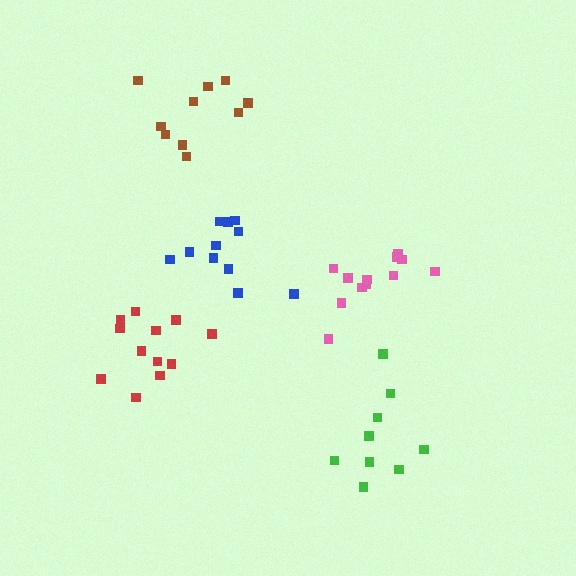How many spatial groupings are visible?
There are 5 spatial groupings.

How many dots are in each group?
Group 1: 12 dots, Group 2: 9 dots, Group 3: 11 dots, Group 4: 12 dots, Group 5: 10 dots (54 total).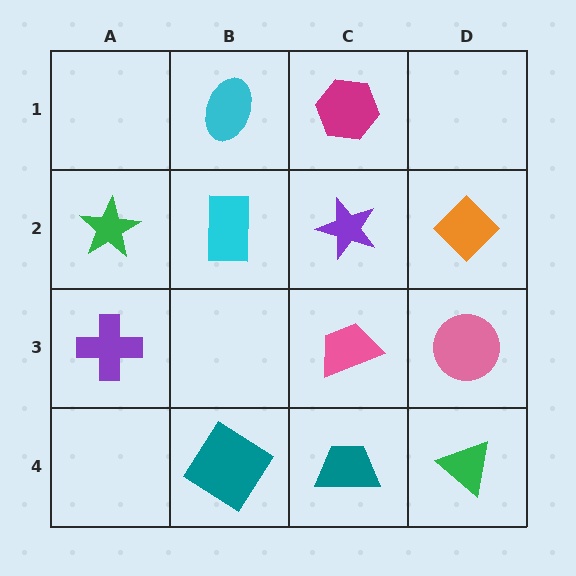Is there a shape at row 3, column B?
No, that cell is empty.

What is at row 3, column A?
A purple cross.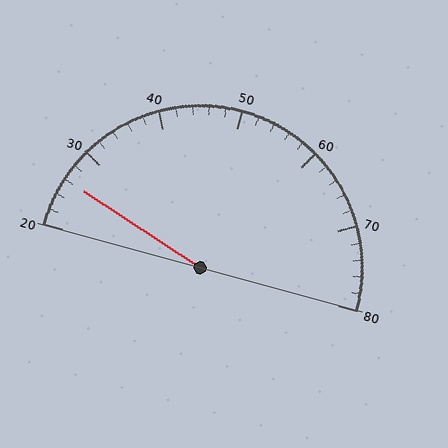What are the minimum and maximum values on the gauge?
The gauge ranges from 20 to 80.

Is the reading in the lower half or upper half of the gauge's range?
The reading is in the lower half of the range (20 to 80).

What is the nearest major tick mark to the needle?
The nearest major tick mark is 30.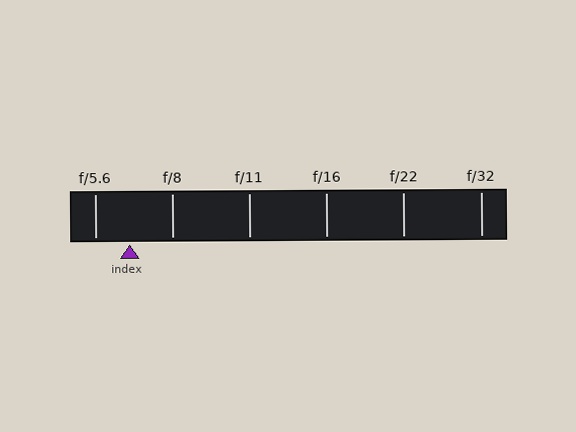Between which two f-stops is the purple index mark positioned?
The index mark is between f/5.6 and f/8.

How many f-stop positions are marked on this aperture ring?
There are 6 f-stop positions marked.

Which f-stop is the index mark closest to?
The index mark is closest to f/5.6.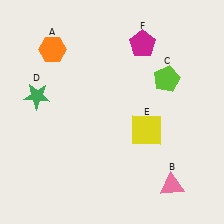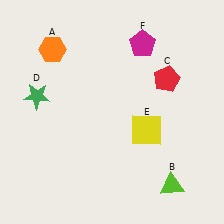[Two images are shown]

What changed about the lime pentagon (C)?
In Image 1, C is lime. In Image 2, it changed to red.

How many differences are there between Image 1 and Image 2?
There are 2 differences between the two images.